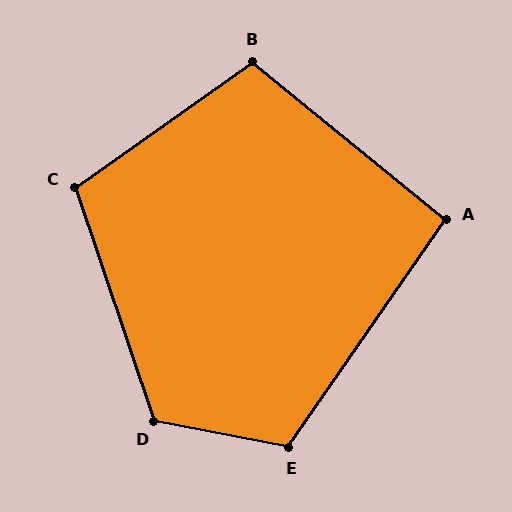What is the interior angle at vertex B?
Approximately 106 degrees (obtuse).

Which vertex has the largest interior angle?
D, at approximately 120 degrees.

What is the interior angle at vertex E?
Approximately 114 degrees (obtuse).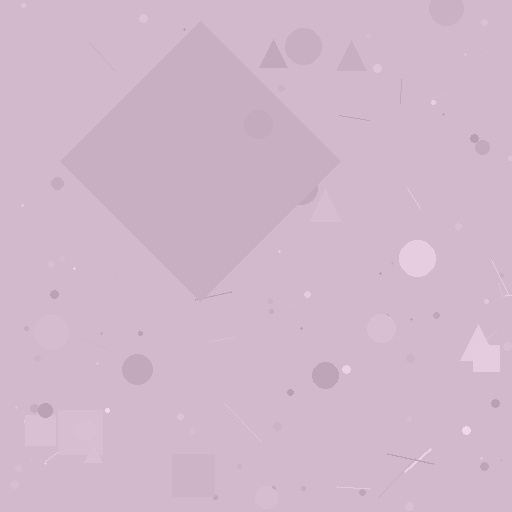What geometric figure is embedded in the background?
A diamond is embedded in the background.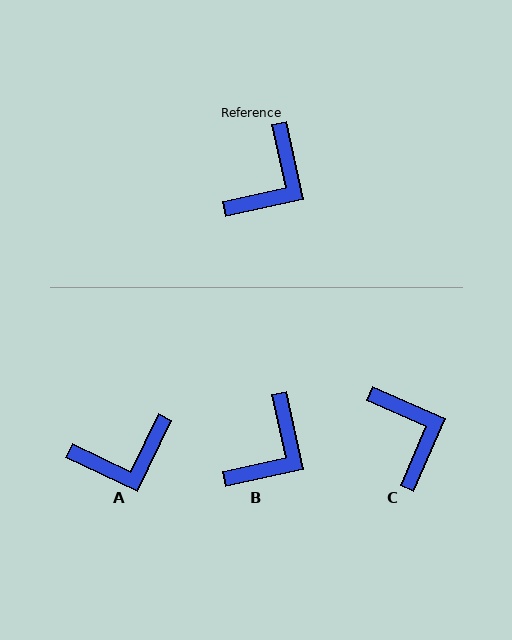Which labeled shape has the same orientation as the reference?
B.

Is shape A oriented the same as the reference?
No, it is off by about 38 degrees.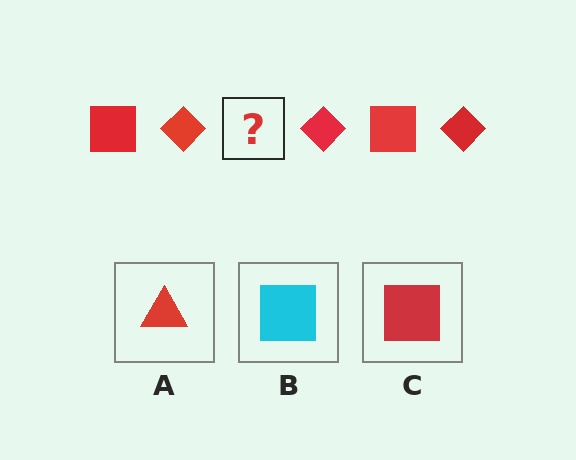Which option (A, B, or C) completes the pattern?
C.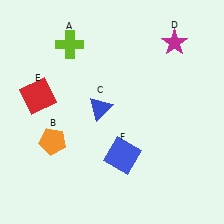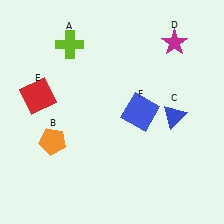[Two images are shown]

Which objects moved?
The objects that moved are: the blue triangle (C), the blue square (F).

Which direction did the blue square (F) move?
The blue square (F) moved up.